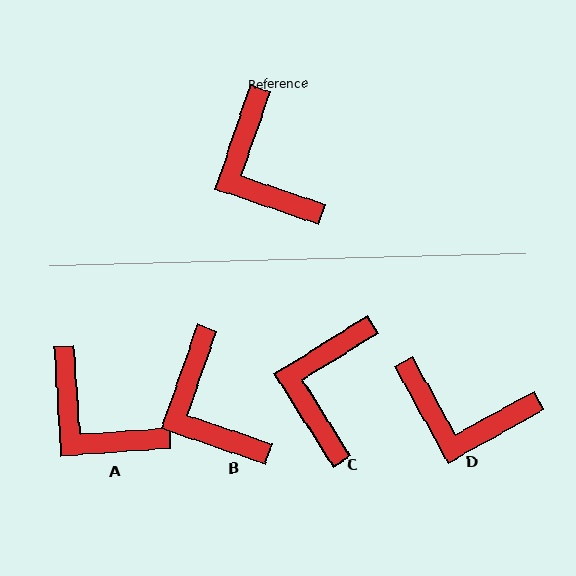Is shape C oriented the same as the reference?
No, it is off by about 39 degrees.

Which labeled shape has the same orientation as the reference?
B.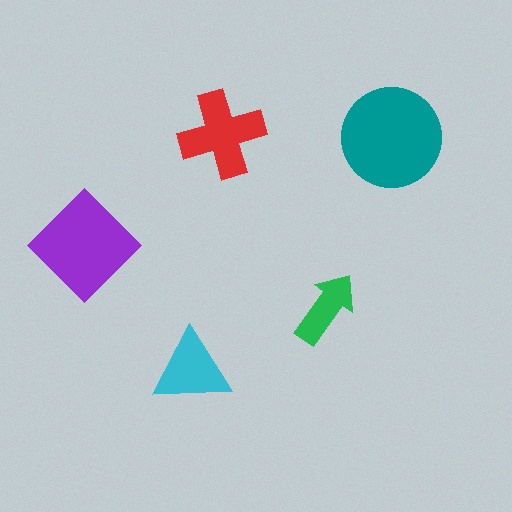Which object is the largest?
The teal circle.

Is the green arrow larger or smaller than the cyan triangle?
Smaller.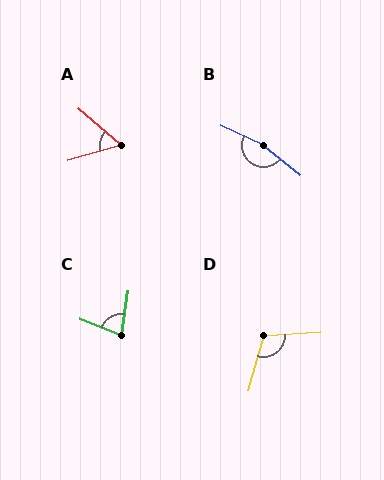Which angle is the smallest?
A, at approximately 56 degrees.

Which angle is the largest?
B, at approximately 166 degrees.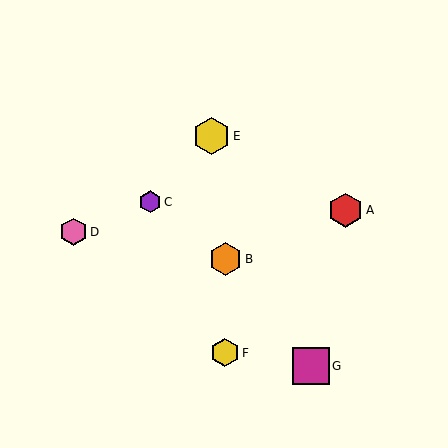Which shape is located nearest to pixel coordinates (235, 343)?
The yellow hexagon (labeled F) at (225, 353) is nearest to that location.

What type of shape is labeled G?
Shape G is a magenta square.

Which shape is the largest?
The magenta square (labeled G) is the largest.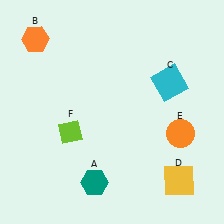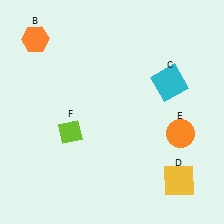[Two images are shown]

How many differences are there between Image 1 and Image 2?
There is 1 difference between the two images.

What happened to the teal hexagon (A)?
The teal hexagon (A) was removed in Image 2. It was in the bottom-left area of Image 1.